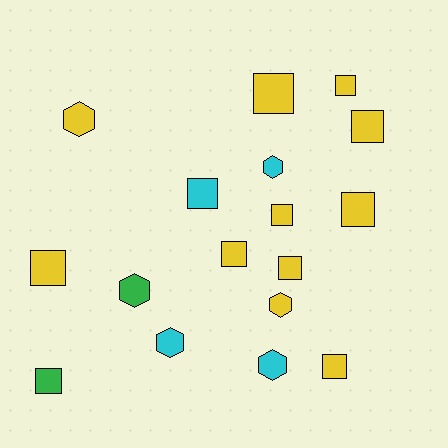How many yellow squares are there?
There are 9 yellow squares.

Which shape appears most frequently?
Square, with 11 objects.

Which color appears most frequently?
Yellow, with 11 objects.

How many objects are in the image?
There are 17 objects.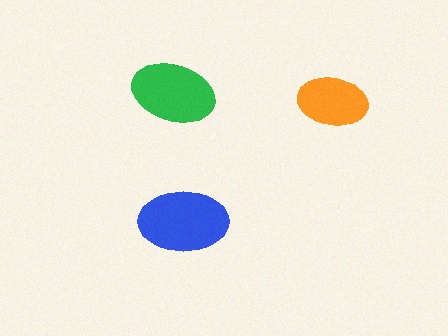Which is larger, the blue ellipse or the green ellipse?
The blue one.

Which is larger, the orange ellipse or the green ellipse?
The green one.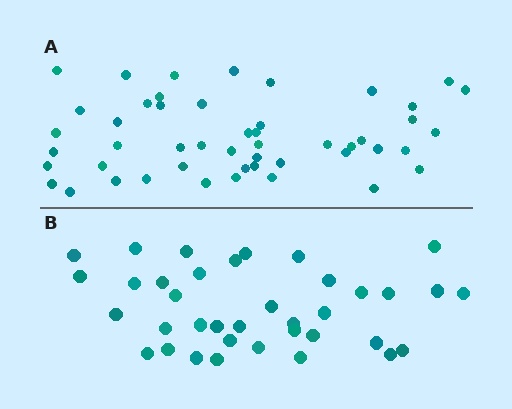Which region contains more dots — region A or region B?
Region A (the top region) has more dots.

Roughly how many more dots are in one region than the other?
Region A has roughly 12 or so more dots than region B.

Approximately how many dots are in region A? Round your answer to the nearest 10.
About 50 dots. (The exact count is 49, which rounds to 50.)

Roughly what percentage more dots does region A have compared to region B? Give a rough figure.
About 30% more.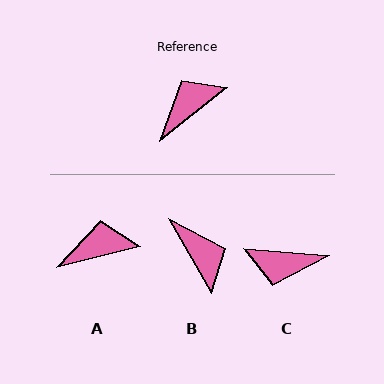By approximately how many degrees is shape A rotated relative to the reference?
Approximately 24 degrees clockwise.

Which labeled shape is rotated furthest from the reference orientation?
C, about 137 degrees away.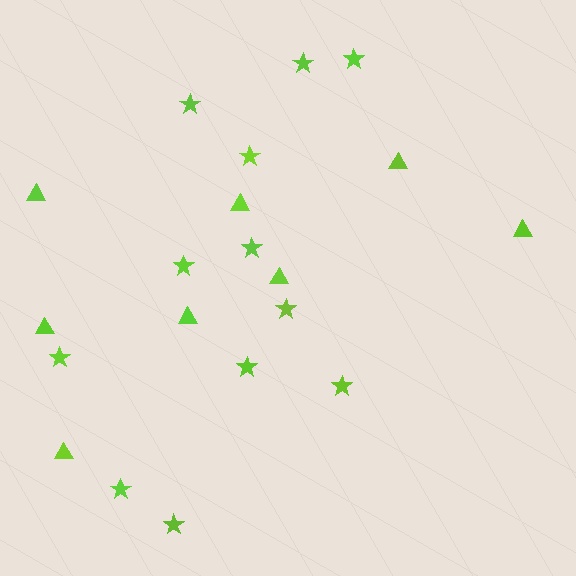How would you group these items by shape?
There are 2 groups: one group of stars (12) and one group of triangles (8).